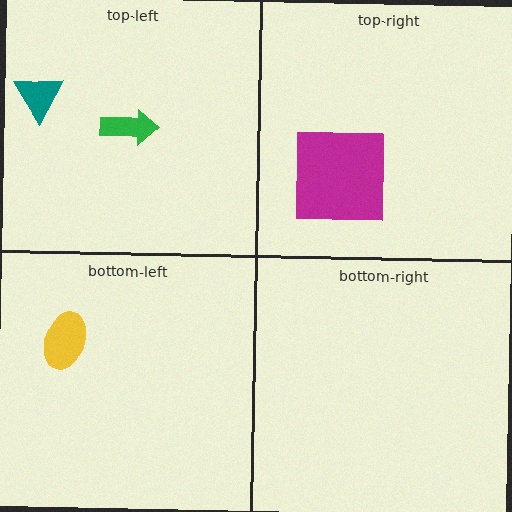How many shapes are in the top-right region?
1.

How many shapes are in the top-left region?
2.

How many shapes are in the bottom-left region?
1.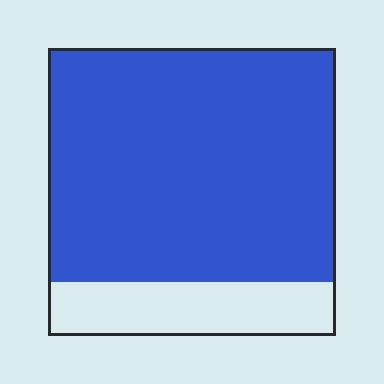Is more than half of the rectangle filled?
Yes.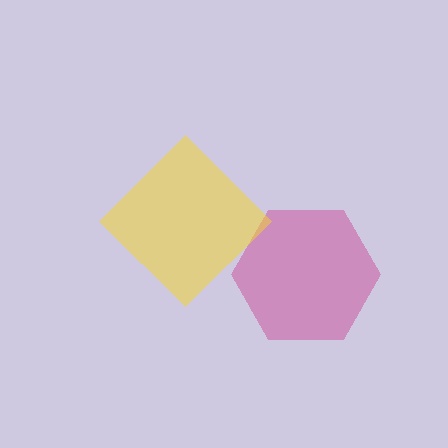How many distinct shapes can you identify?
There are 2 distinct shapes: a magenta hexagon, a yellow diamond.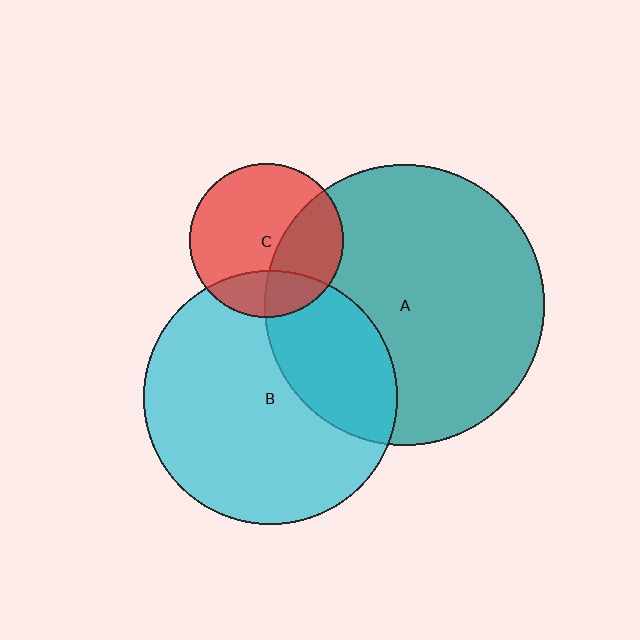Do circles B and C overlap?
Yes.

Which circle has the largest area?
Circle A (teal).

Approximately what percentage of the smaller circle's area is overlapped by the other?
Approximately 20%.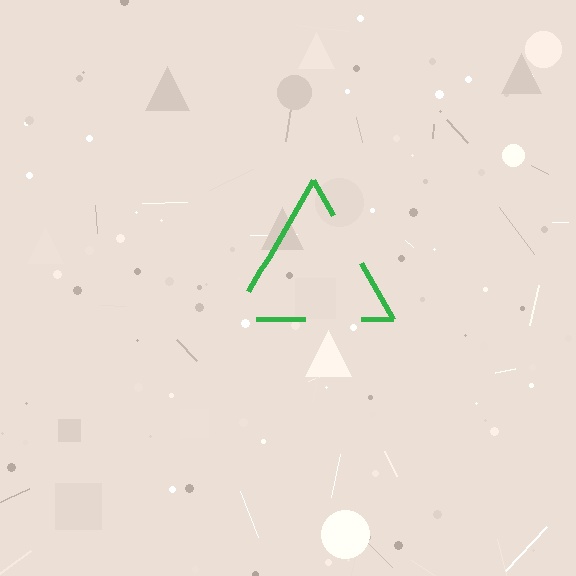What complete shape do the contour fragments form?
The contour fragments form a triangle.